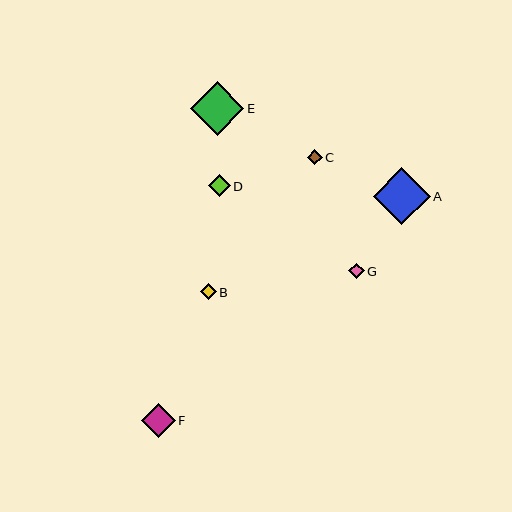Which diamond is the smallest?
Diamond C is the smallest with a size of approximately 15 pixels.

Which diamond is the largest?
Diamond A is the largest with a size of approximately 57 pixels.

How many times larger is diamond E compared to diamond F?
Diamond E is approximately 1.6 times the size of diamond F.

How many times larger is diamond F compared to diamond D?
Diamond F is approximately 1.5 times the size of diamond D.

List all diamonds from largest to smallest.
From largest to smallest: A, E, F, D, B, G, C.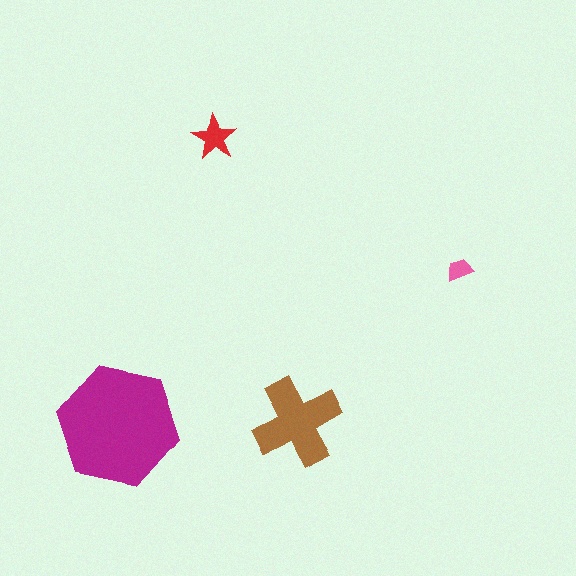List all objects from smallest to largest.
The pink trapezoid, the red star, the brown cross, the magenta hexagon.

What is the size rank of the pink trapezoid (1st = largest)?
4th.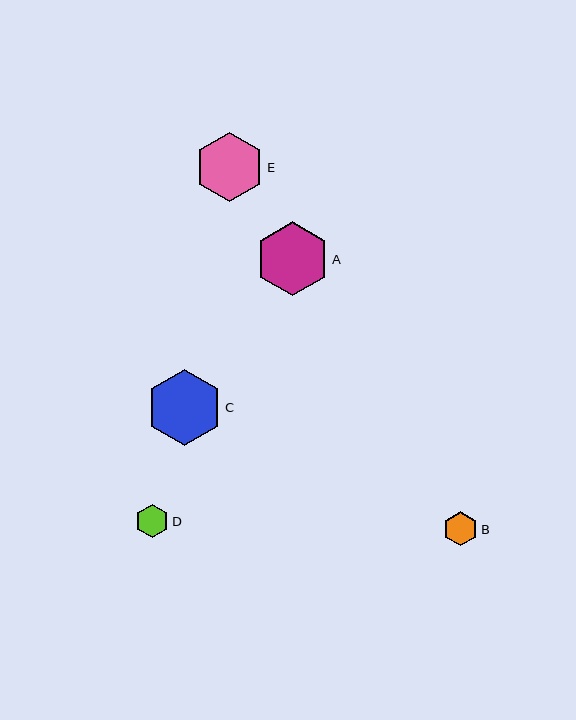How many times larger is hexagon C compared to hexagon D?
Hexagon C is approximately 2.3 times the size of hexagon D.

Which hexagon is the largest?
Hexagon C is the largest with a size of approximately 76 pixels.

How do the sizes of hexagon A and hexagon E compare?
Hexagon A and hexagon E are approximately the same size.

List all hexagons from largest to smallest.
From largest to smallest: C, A, E, B, D.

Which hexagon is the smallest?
Hexagon D is the smallest with a size of approximately 33 pixels.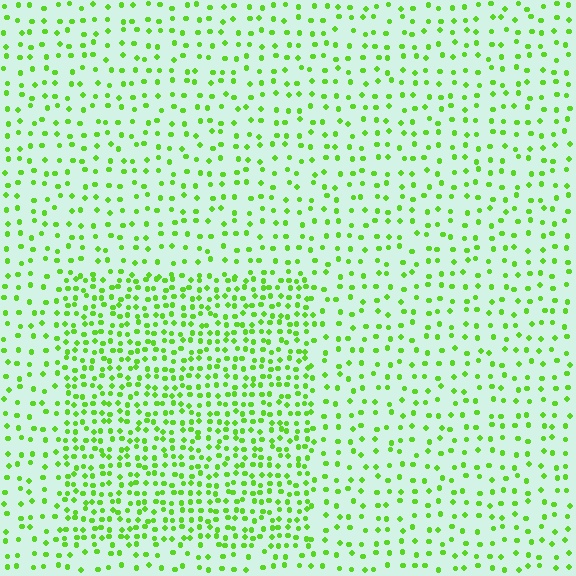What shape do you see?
I see a rectangle.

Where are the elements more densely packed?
The elements are more densely packed inside the rectangle boundary.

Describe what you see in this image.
The image contains small lime elements arranged at two different densities. A rectangle-shaped region is visible where the elements are more densely packed than the surrounding area.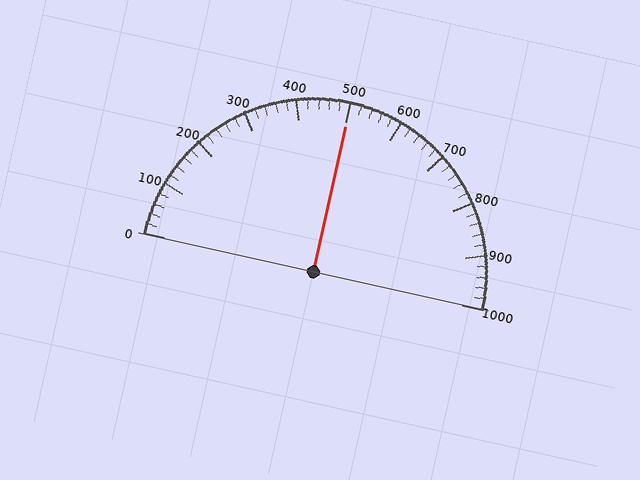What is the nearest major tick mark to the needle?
The nearest major tick mark is 500.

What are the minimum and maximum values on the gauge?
The gauge ranges from 0 to 1000.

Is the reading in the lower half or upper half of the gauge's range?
The reading is in the upper half of the range (0 to 1000).